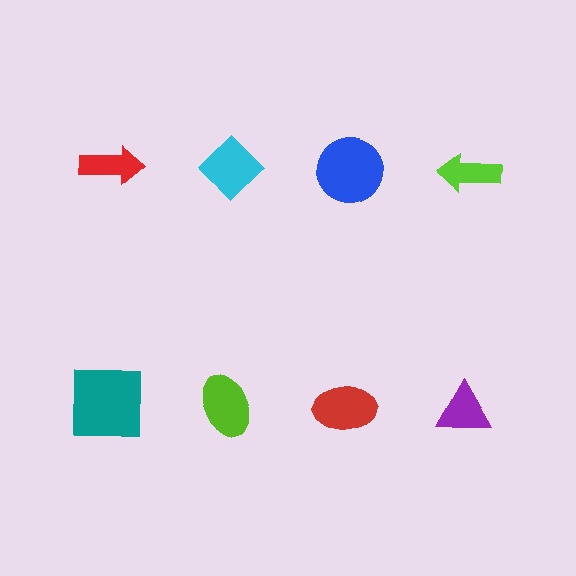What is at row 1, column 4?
A lime arrow.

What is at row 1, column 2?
A cyan diamond.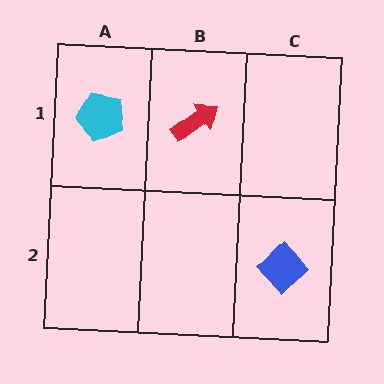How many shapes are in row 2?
1 shape.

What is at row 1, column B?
A red arrow.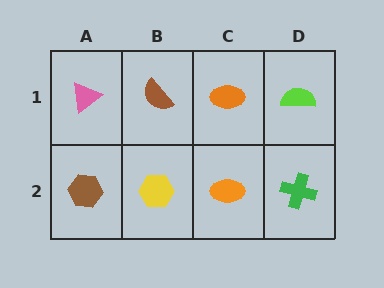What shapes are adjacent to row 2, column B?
A brown semicircle (row 1, column B), a brown hexagon (row 2, column A), an orange ellipse (row 2, column C).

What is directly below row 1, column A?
A brown hexagon.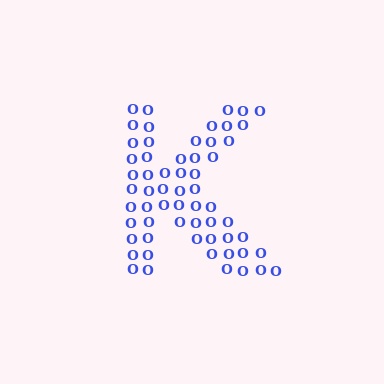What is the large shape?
The large shape is the letter K.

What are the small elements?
The small elements are letter O's.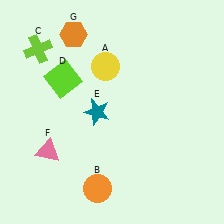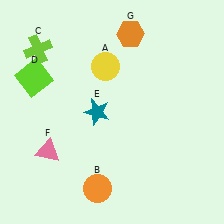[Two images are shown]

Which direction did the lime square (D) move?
The lime square (D) moved left.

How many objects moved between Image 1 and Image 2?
2 objects moved between the two images.